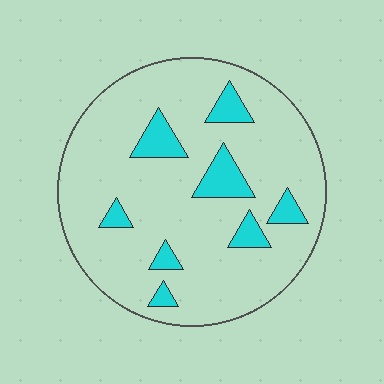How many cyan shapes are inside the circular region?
8.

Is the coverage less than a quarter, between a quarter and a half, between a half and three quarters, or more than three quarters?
Less than a quarter.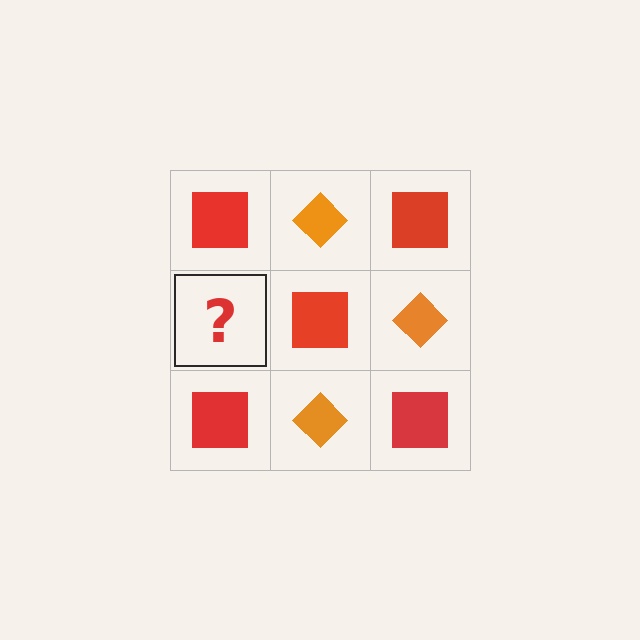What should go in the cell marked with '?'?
The missing cell should contain an orange diamond.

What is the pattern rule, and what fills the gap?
The rule is that it alternates red square and orange diamond in a checkerboard pattern. The gap should be filled with an orange diamond.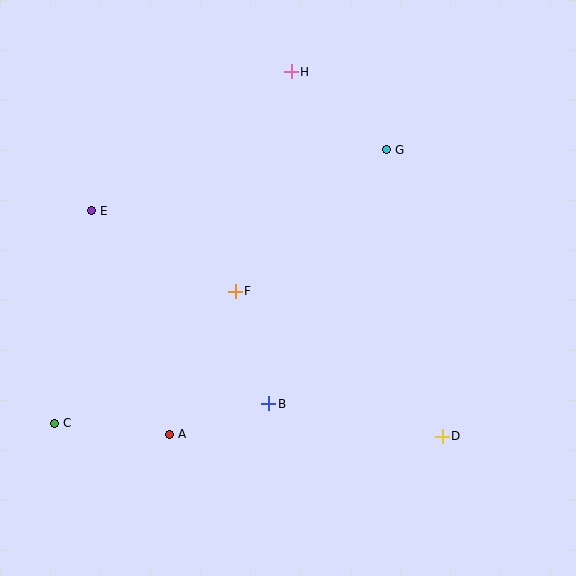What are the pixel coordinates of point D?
Point D is at (442, 436).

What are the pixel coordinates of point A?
Point A is at (169, 434).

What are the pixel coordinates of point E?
Point E is at (91, 211).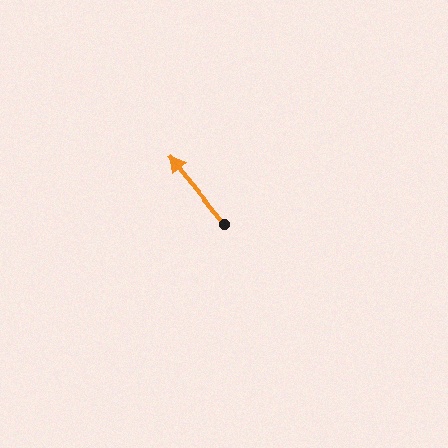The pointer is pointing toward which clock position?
Roughly 11 o'clock.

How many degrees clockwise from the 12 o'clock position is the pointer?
Approximately 320 degrees.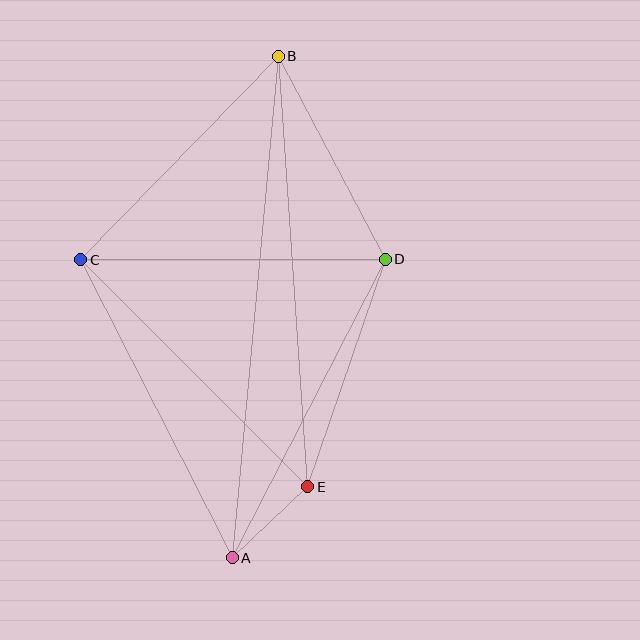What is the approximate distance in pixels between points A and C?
The distance between A and C is approximately 334 pixels.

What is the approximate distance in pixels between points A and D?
The distance between A and D is approximately 335 pixels.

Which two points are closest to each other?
Points A and E are closest to each other.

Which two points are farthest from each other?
Points A and B are farthest from each other.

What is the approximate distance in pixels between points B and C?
The distance between B and C is approximately 284 pixels.